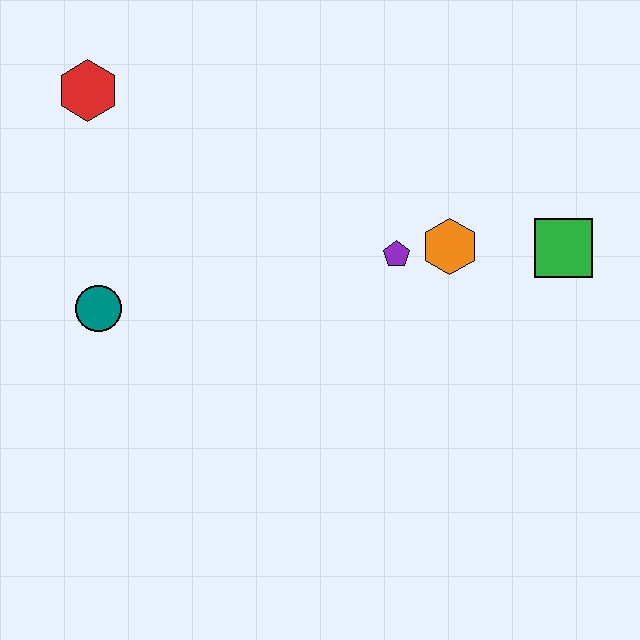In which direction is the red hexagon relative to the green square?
The red hexagon is to the left of the green square.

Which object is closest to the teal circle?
The red hexagon is closest to the teal circle.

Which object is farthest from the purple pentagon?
The red hexagon is farthest from the purple pentagon.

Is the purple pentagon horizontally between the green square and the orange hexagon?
No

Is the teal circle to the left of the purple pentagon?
Yes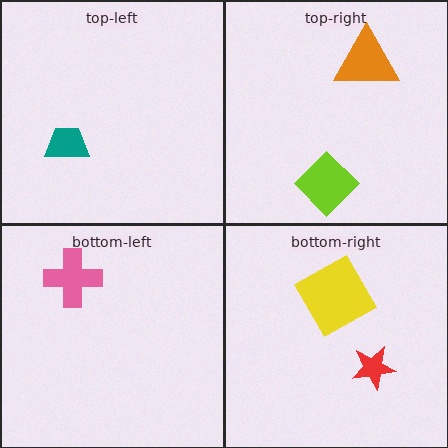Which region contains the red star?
The bottom-right region.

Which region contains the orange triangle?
The top-right region.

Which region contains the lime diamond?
The top-right region.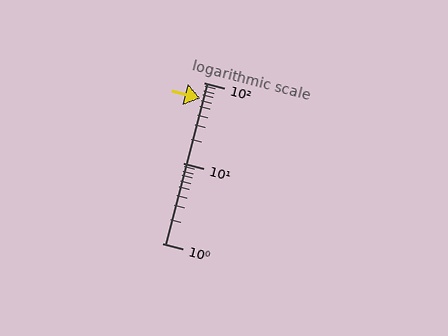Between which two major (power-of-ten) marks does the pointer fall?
The pointer is between 10 and 100.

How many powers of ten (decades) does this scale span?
The scale spans 2 decades, from 1 to 100.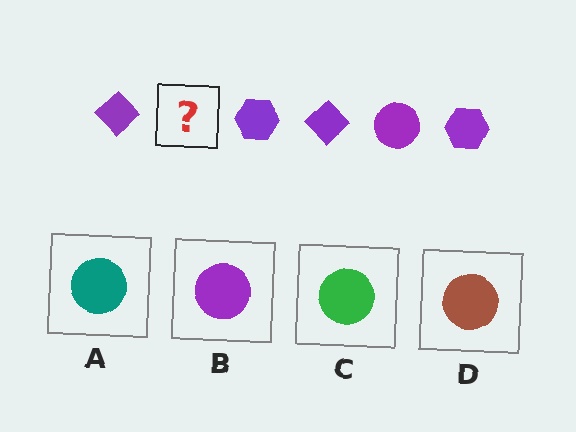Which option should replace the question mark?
Option B.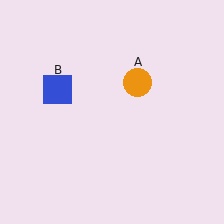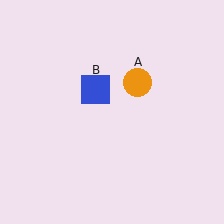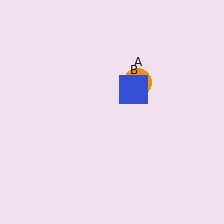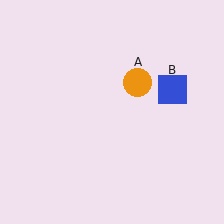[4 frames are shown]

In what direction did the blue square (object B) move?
The blue square (object B) moved right.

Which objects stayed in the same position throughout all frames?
Orange circle (object A) remained stationary.